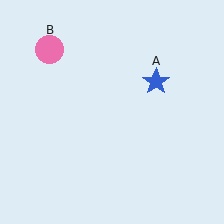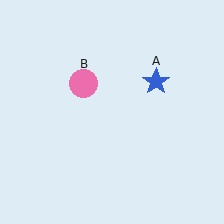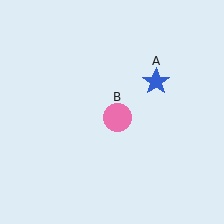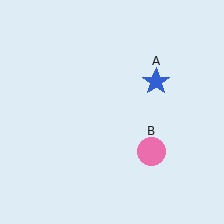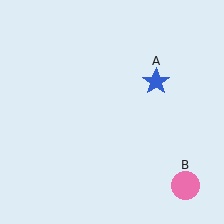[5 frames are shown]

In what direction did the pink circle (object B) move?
The pink circle (object B) moved down and to the right.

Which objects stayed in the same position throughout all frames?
Blue star (object A) remained stationary.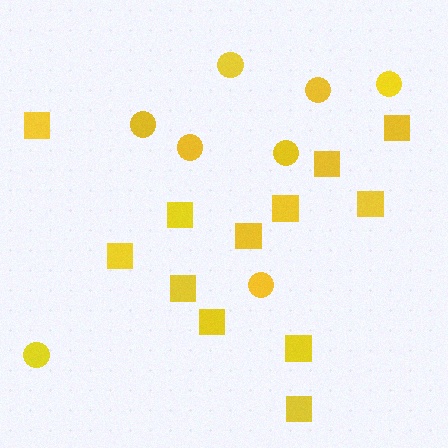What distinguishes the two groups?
There are 2 groups: one group of circles (8) and one group of squares (12).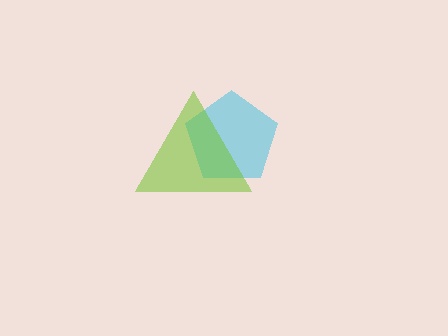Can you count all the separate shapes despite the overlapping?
Yes, there are 2 separate shapes.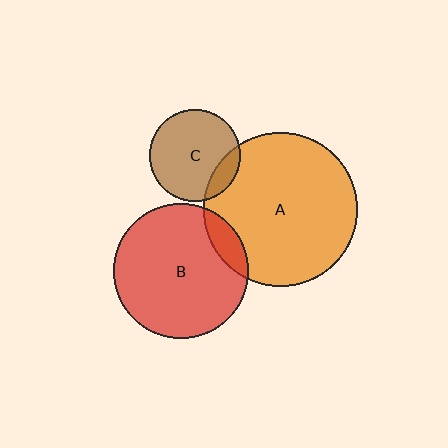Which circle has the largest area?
Circle A (orange).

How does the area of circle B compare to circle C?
Approximately 2.2 times.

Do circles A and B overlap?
Yes.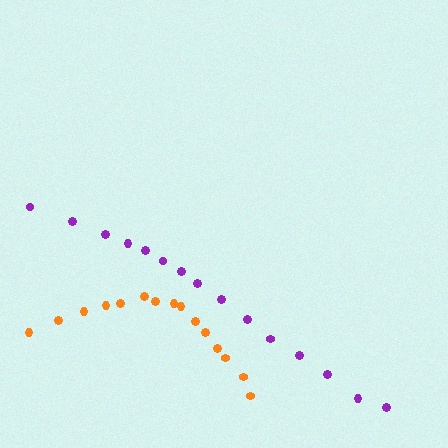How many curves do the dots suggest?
There are 2 distinct paths.